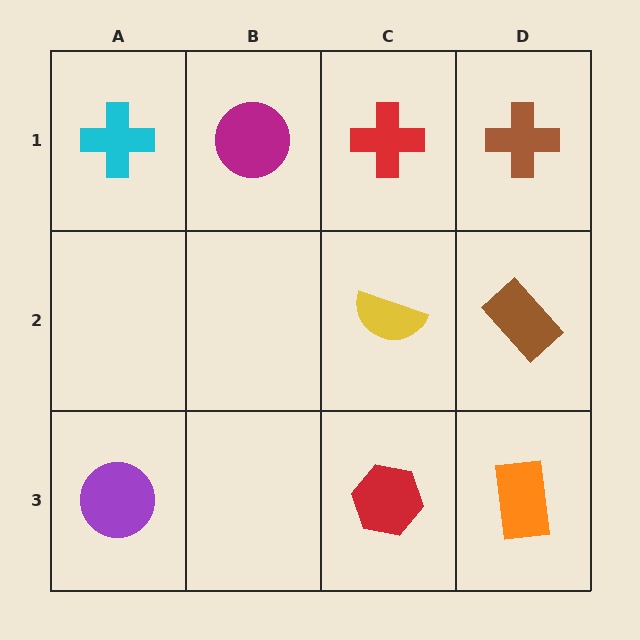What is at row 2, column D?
A brown rectangle.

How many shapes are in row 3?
3 shapes.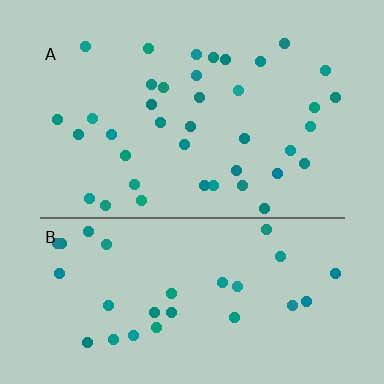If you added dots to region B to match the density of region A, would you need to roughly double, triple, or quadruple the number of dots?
Approximately double.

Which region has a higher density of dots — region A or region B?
A (the top).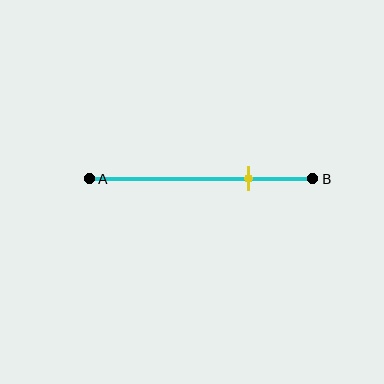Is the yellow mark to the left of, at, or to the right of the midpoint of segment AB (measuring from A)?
The yellow mark is to the right of the midpoint of segment AB.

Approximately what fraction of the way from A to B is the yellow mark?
The yellow mark is approximately 70% of the way from A to B.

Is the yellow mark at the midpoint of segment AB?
No, the mark is at about 70% from A, not at the 50% midpoint.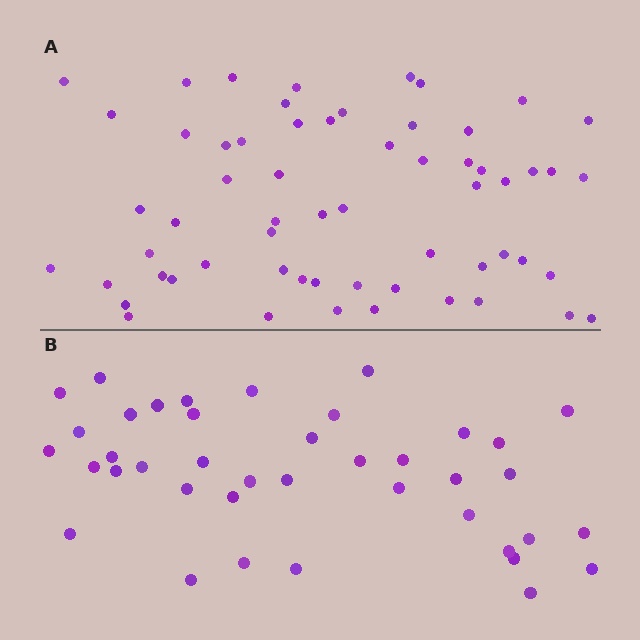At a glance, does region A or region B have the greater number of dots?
Region A (the top region) has more dots.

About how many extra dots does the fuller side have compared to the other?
Region A has approximately 20 more dots than region B.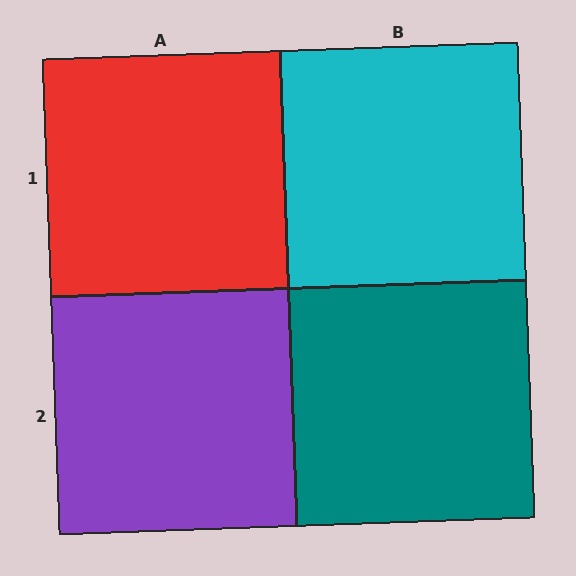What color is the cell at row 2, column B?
Teal.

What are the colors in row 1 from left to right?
Red, cyan.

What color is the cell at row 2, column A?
Purple.